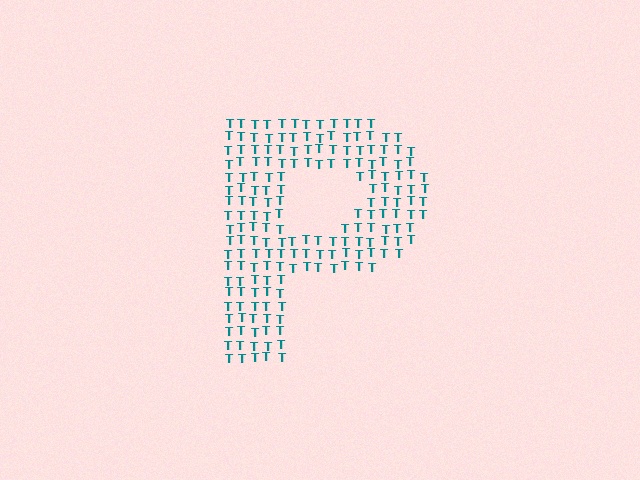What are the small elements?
The small elements are letter T's.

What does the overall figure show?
The overall figure shows the letter P.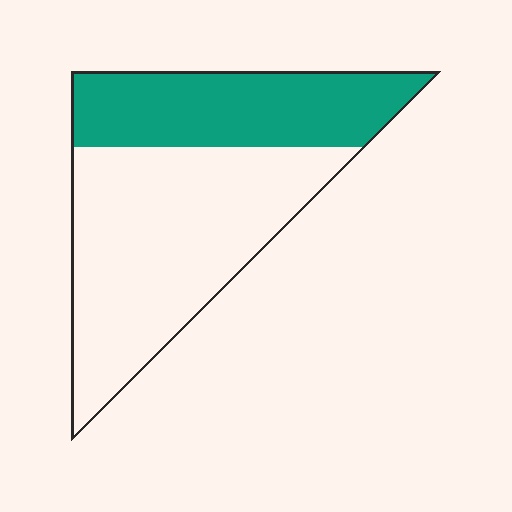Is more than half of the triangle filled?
No.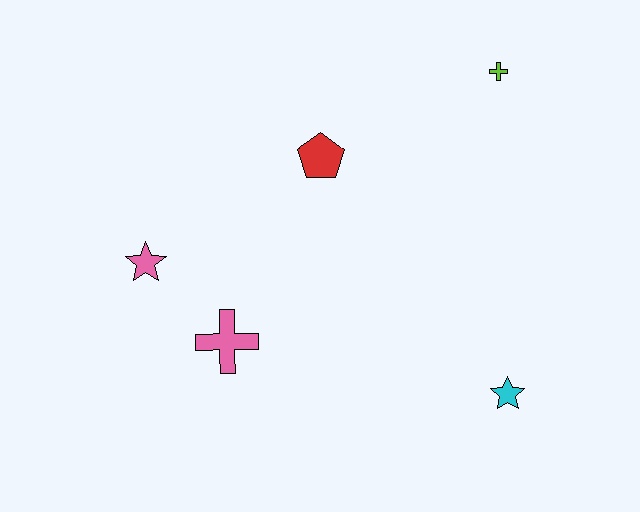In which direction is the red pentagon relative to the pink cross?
The red pentagon is above the pink cross.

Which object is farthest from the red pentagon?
The cyan star is farthest from the red pentagon.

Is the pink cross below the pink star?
Yes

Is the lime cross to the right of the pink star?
Yes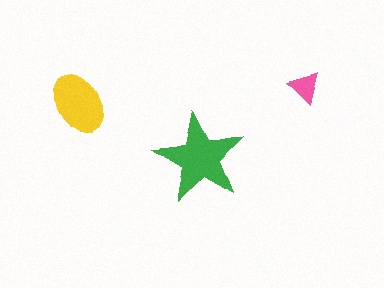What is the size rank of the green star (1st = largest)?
1st.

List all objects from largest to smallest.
The green star, the yellow ellipse, the pink triangle.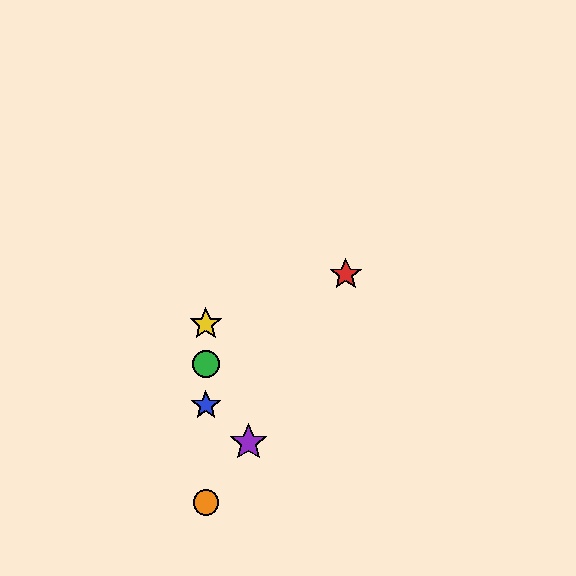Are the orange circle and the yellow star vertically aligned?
Yes, both are at x≈206.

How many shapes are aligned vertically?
4 shapes (the blue star, the green circle, the yellow star, the orange circle) are aligned vertically.